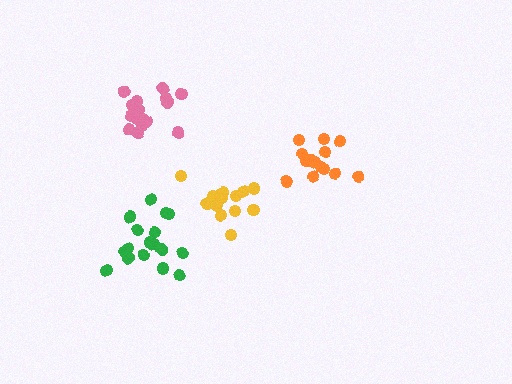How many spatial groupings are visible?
There are 4 spatial groupings.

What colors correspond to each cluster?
The clusters are colored: pink, yellow, orange, green.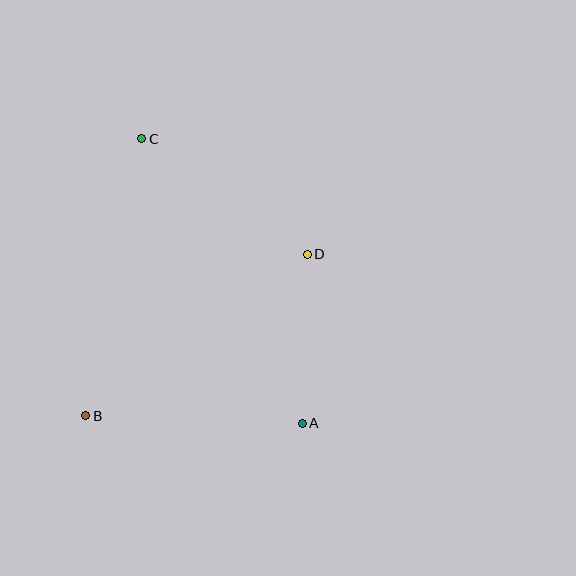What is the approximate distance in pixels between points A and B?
The distance between A and B is approximately 217 pixels.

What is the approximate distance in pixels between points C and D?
The distance between C and D is approximately 202 pixels.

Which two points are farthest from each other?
Points A and C are farthest from each other.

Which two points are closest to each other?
Points A and D are closest to each other.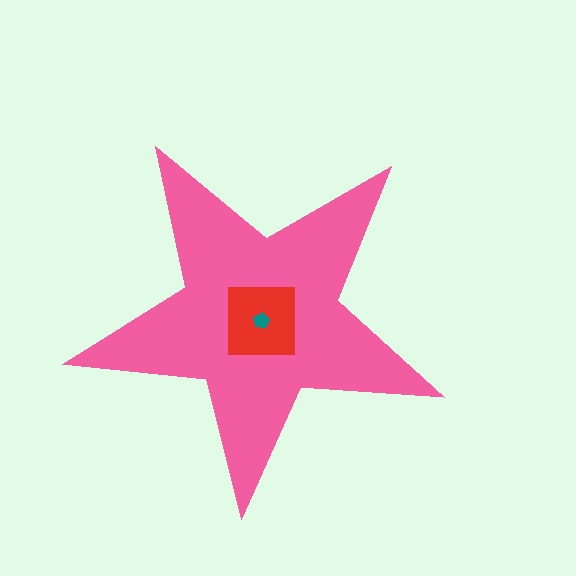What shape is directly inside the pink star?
The red square.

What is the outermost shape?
The pink star.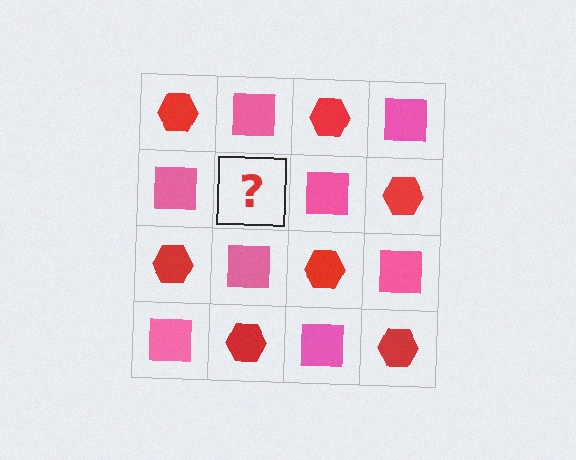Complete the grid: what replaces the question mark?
The question mark should be replaced with a red hexagon.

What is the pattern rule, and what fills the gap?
The rule is that it alternates red hexagon and pink square in a checkerboard pattern. The gap should be filled with a red hexagon.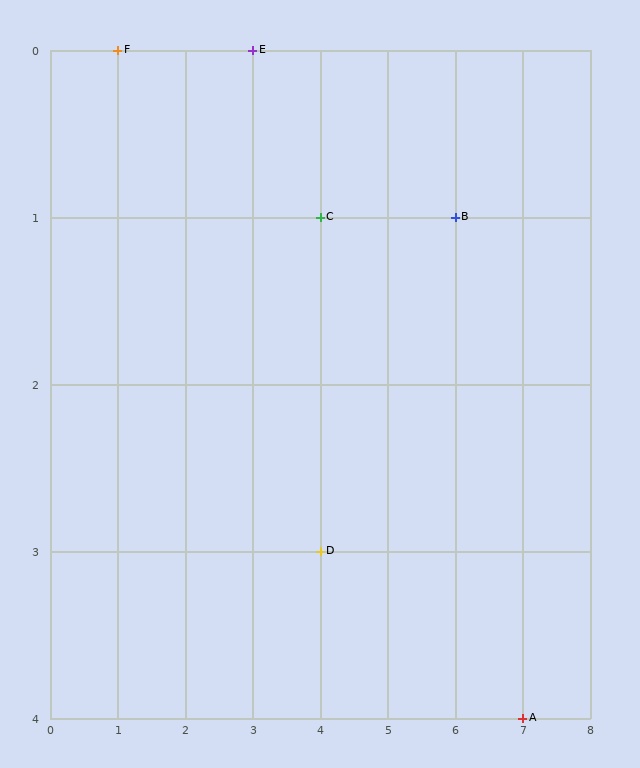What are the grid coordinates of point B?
Point B is at grid coordinates (6, 1).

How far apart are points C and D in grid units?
Points C and D are 2 rows apart.